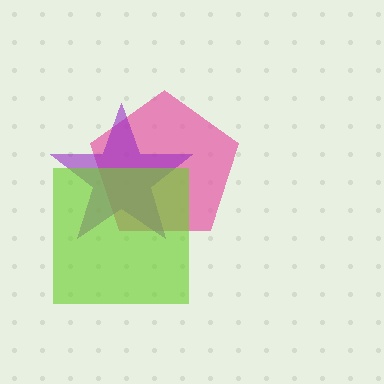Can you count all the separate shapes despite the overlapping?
Yes, there are 3 separate shapes.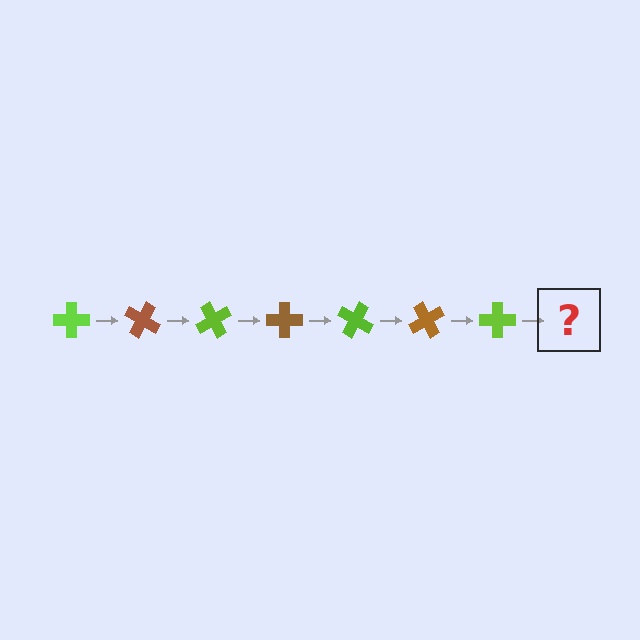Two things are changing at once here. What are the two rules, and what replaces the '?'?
The two rules are that it rotates 30 degrees each step and the color cycles through lime and brown. The '?' should be a brown cross, rotated 210 degrees from the start.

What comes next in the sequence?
The next element should be a brown cross, rotated 210 degrees from the start.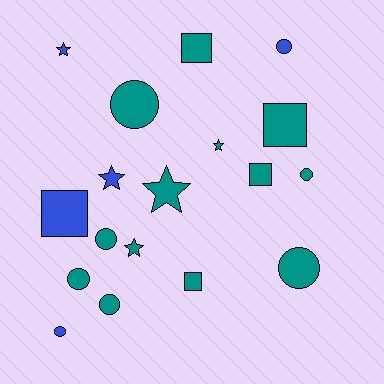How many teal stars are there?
There are 3 teal stars.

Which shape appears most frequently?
Circle, with 8 objects.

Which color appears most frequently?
Teal, with 13 objects.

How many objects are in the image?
There are 18 objects.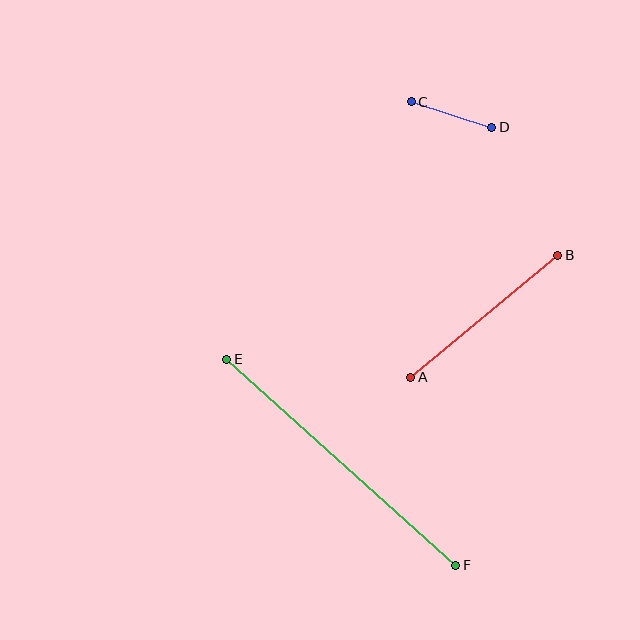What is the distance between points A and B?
The distance is approximately 191 pixels.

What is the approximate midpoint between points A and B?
The midpoint is at approximately (484, 316) pixels.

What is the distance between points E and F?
The distance is approximately 308 pixels.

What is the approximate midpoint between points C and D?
The midpoint is at approximately (451, 115) pixels.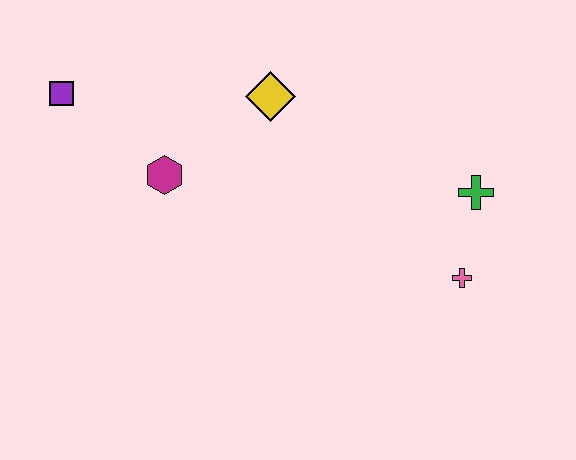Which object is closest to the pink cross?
The green cross is closest to the pink cross.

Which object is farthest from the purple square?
The pink cross is farthest from the purple square.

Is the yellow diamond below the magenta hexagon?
No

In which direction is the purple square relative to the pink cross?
The purple square is to the left of the pink cross.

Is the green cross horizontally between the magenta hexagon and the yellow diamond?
No